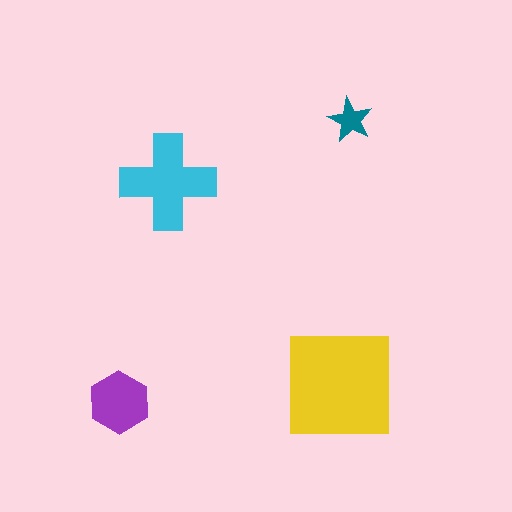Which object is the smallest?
The teal star.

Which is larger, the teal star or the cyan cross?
The cyan cross.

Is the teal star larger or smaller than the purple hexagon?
Smaller.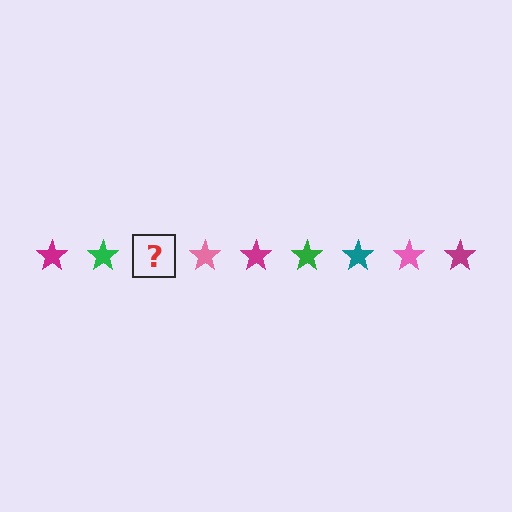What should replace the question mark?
The question mark should be replaced with a teal star.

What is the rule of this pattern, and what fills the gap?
The rule is that the pattern cycles through magenta, green, teal, pink stars. The gap should be filled with a teal star.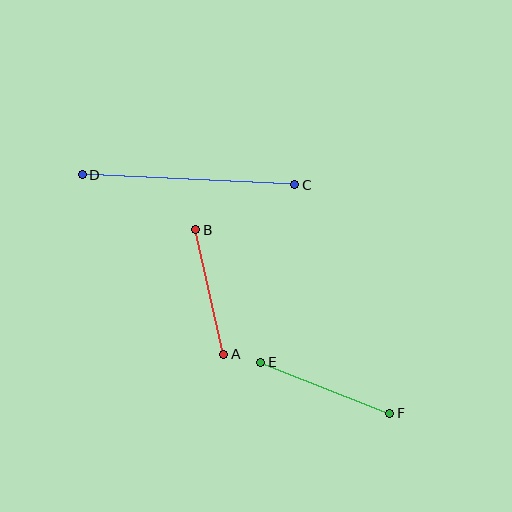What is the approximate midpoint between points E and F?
The midpoint is at approximately (325, 388) pixels.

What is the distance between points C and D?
The distance is approximately 213 pixels.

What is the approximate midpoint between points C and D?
The midpoint is at approximately (188, 180) pixels.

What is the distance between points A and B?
The distance is approximately 128 pixels.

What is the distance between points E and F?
The distance is approximately 139 pixels.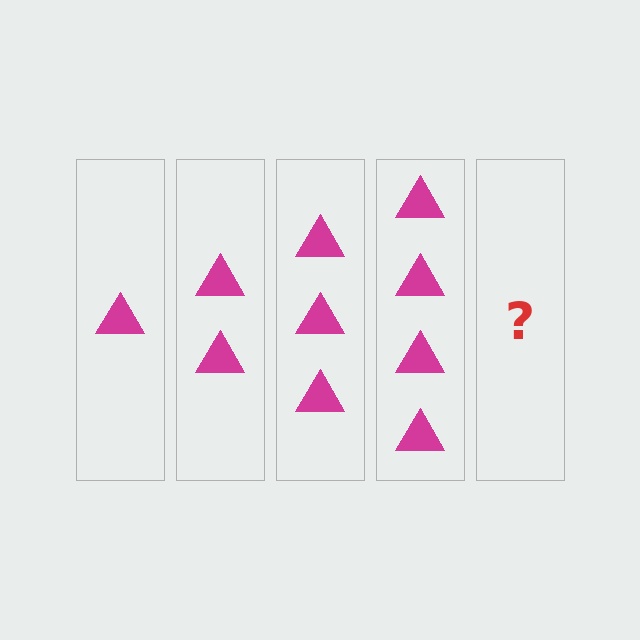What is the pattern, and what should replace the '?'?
The pattern is that each step adds one more triangle. The '?' should be 5 triangles.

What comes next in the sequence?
The next element should be 5 triangles.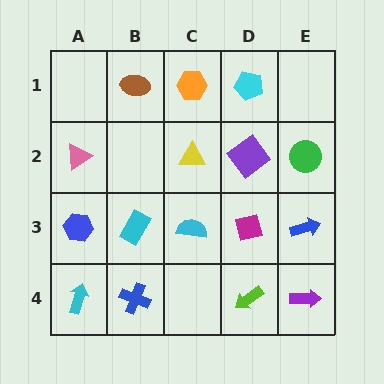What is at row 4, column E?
A purple arrow.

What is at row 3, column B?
A cyan rectangle.